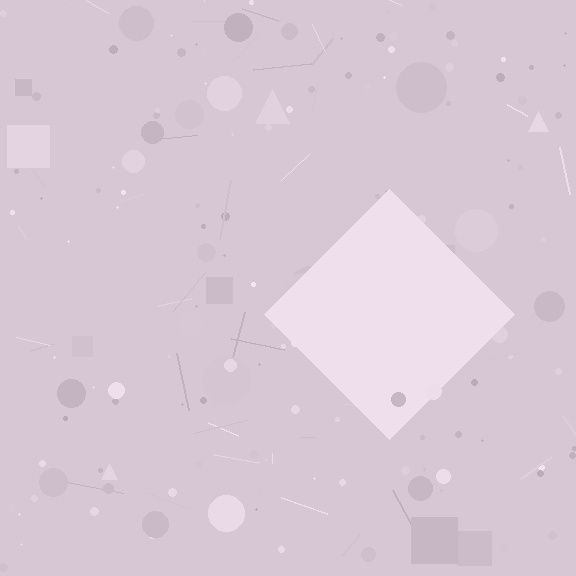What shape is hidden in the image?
A diamond is hidden in the image.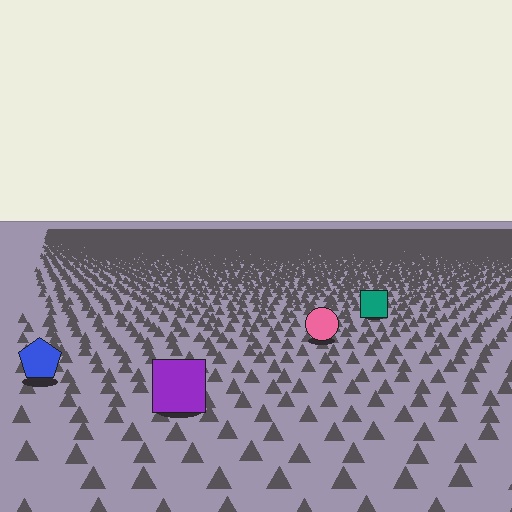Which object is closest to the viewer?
The purple square is closest. The texture marks near it are larger and more spread out.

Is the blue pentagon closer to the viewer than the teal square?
Yes. The blue pentagon is closer — you can tell from the texture gradient: the ground texture is coarser near it.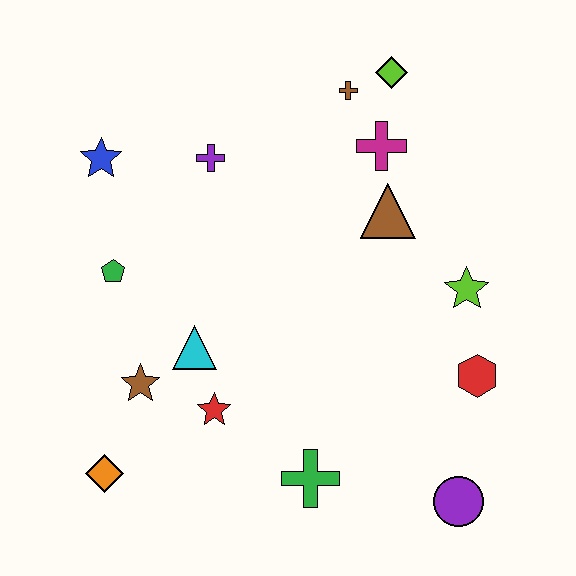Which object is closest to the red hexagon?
The lime star is closest to the red hexagon.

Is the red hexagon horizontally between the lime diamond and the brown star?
No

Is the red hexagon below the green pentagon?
Yes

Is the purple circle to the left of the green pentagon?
No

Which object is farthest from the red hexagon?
The blue star is farthest from the red hexagon.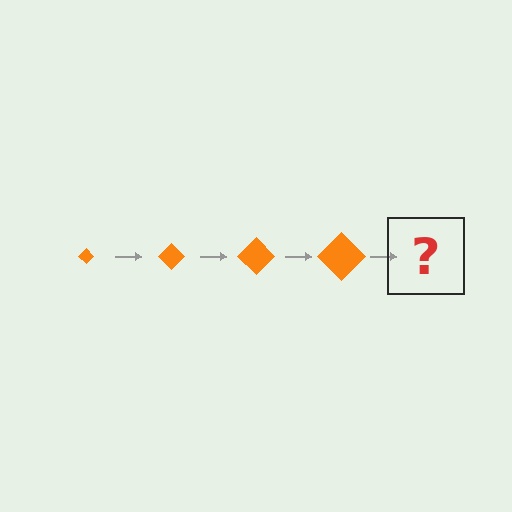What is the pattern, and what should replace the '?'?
The pattern is that the diamond gets progressively larger each step. The '?' should be an orange diamond, larger than the previous one.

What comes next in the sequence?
The next element should be an orange diamond, larger than the previous one.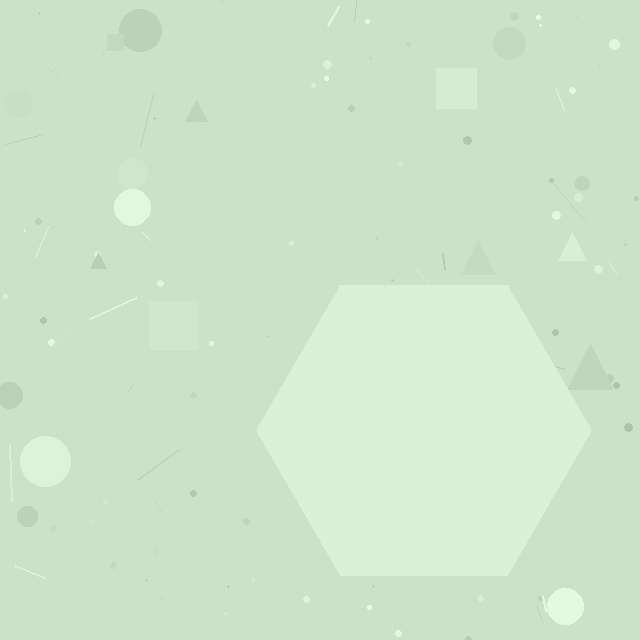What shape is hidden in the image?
A hexagon is hidden in the image.